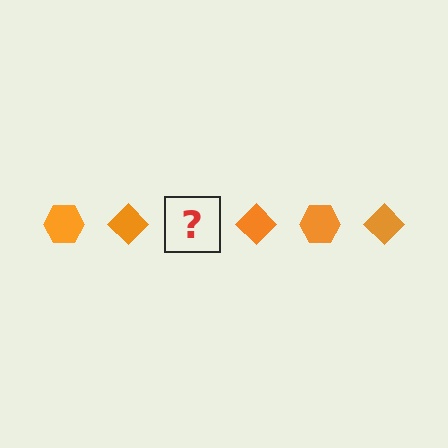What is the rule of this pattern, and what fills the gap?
The rule is that the pattern cycles through hexagon, diamond shapes in orange. The gap should be filled with an orange hexagon.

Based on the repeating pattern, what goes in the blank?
The blank should be an orange hexagon.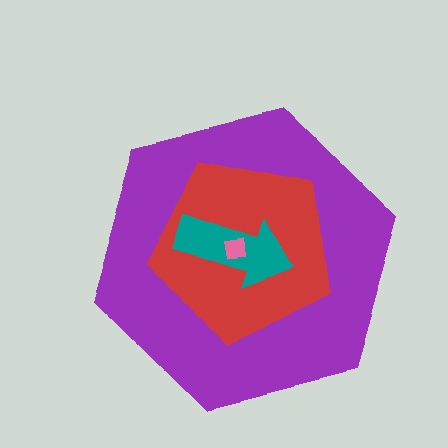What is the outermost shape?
The purple hexagon.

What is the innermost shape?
The pink square.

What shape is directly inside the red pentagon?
The teal arrow.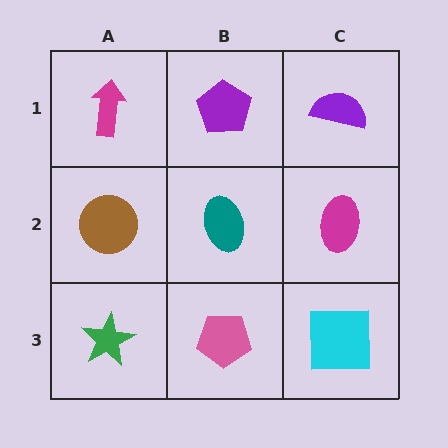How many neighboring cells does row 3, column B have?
3.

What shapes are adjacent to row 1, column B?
A teal ellipse (row 2, column B), a magenta arrow (row 1, column A), a purple semicircle (row 1, column C).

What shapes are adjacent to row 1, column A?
A brown circle (row 2, column A), a purple pentagon (row 1, column B).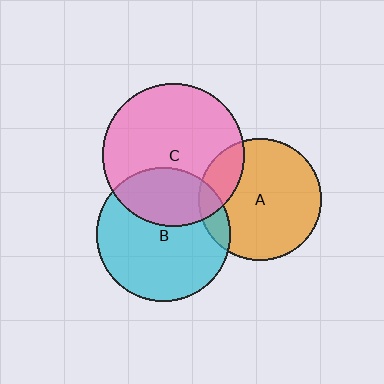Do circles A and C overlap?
Yes.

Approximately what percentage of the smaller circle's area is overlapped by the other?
Approximately 20%.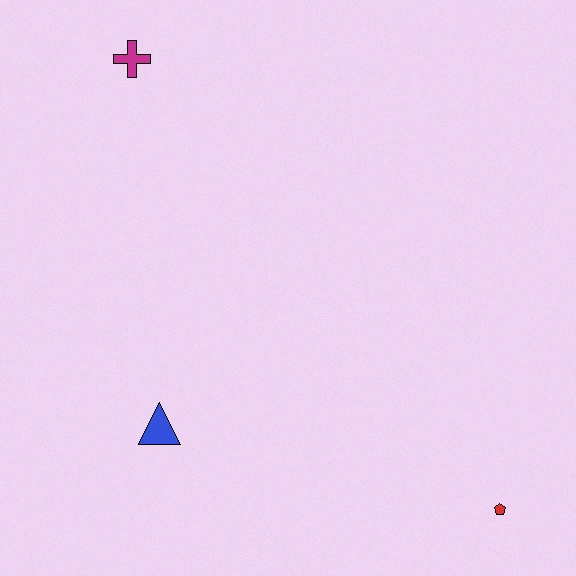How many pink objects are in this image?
There are no pink objects.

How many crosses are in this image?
There is 1 cross.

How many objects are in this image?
There are 3 objects.